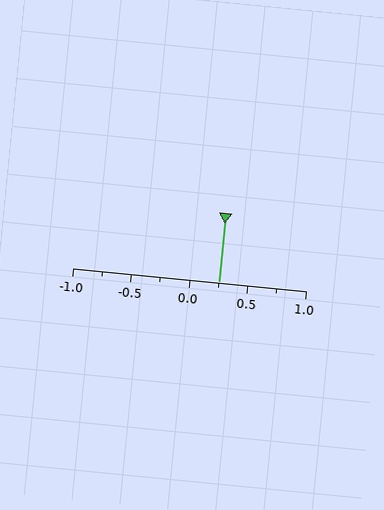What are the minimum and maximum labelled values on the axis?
The axis runs from -1.0 to 1.0.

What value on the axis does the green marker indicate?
The marker indicates approximately 0.25.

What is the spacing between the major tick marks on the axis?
The major ticks are spaced 0.5 apart.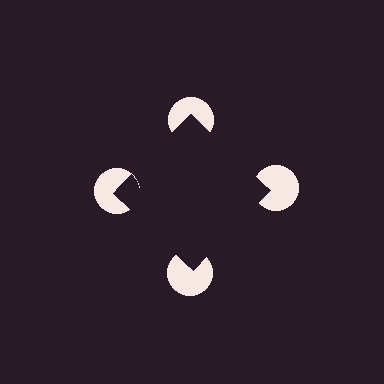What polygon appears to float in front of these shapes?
An illusory square — its edges are inferred from the aligned wedge cuts in the pac-man discs, not physically drawn.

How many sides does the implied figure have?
4 sides.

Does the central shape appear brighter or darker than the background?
It typically appears slightly darker than the background, even though no actual brightness change is drawn.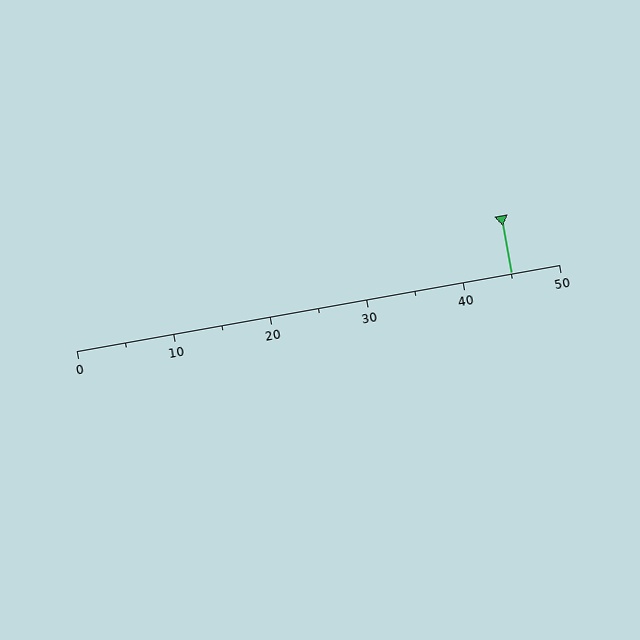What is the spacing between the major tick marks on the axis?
The major ticks are spaced 10 apart.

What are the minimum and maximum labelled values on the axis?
The axis runs from 0 to 50.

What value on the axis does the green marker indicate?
The marker indicates approximately 45.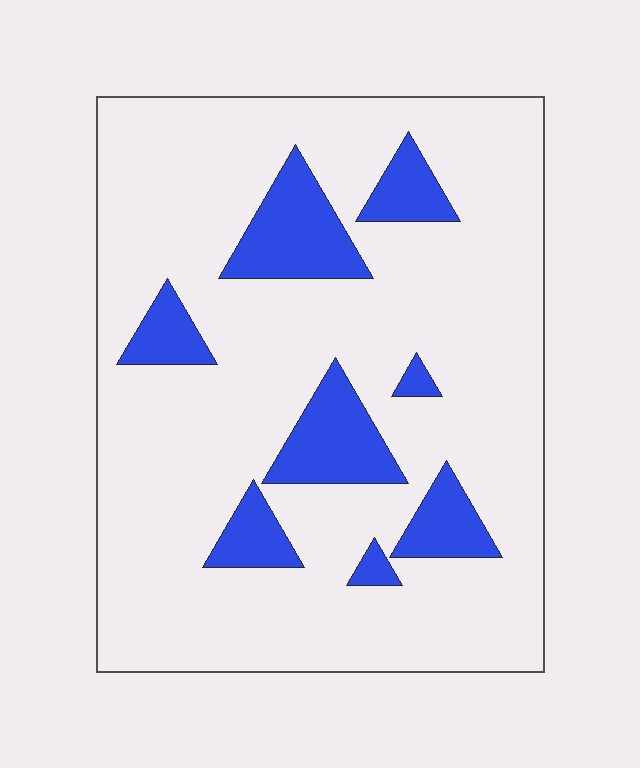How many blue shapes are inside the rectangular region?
8.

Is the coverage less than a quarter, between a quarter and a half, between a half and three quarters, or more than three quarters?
Less than a quarter.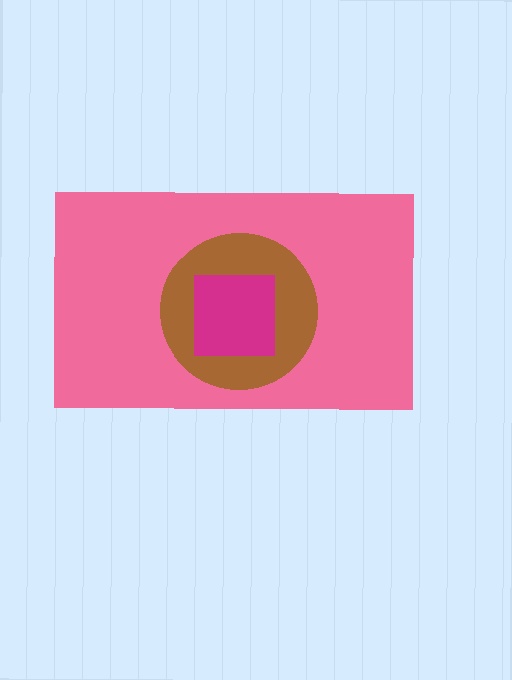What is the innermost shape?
The magenta square.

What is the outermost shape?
The pink rectangle.